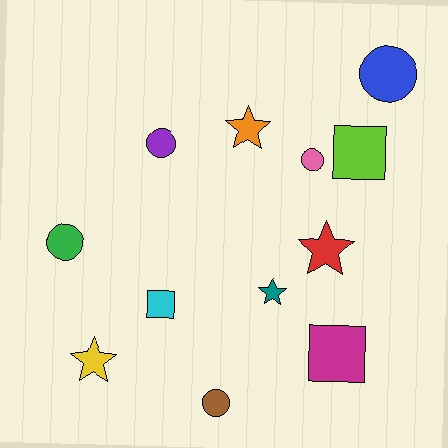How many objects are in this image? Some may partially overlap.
There are 12 objects.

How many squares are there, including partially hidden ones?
There are 3 squares.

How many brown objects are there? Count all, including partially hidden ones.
There is 1 brown object.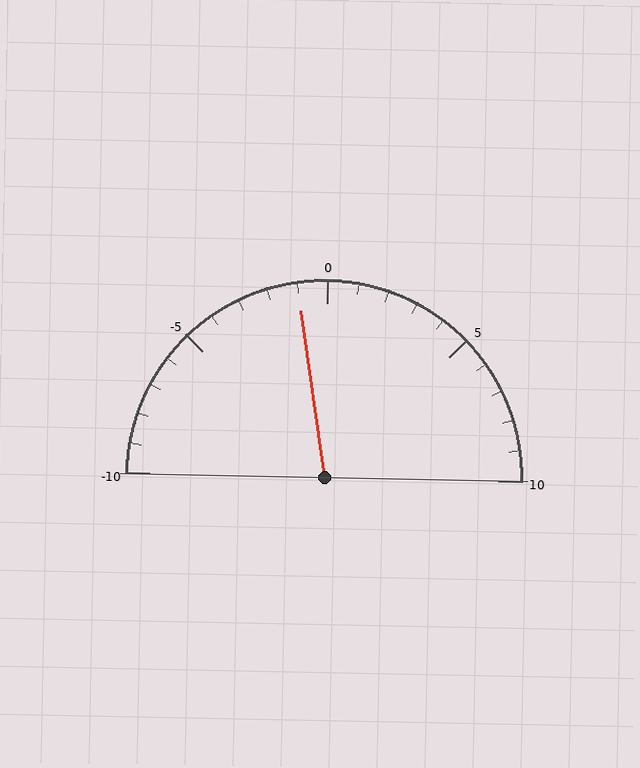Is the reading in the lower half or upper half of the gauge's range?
The reading is in the lower half of the range (-10 to 10).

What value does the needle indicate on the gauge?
The needle indicates approximately -1.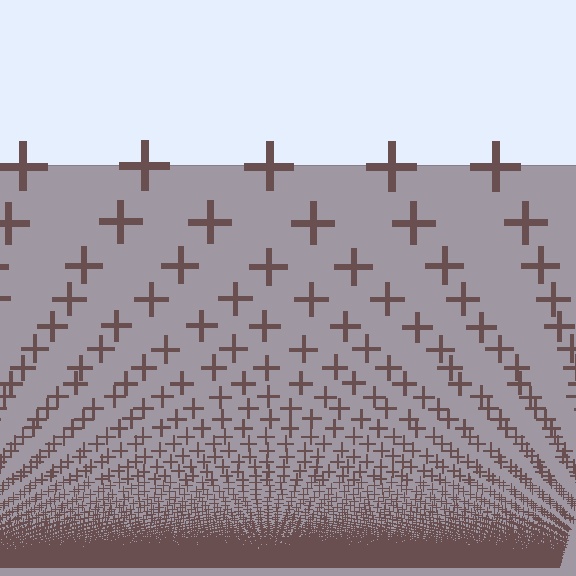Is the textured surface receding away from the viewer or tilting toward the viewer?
The surface appears to tilt toward the viewer. Texture elements get larger and sparser toward the top.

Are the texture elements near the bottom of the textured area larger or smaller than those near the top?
Smaller. The gradient is inverted — elements near the bottom are smaller and denser.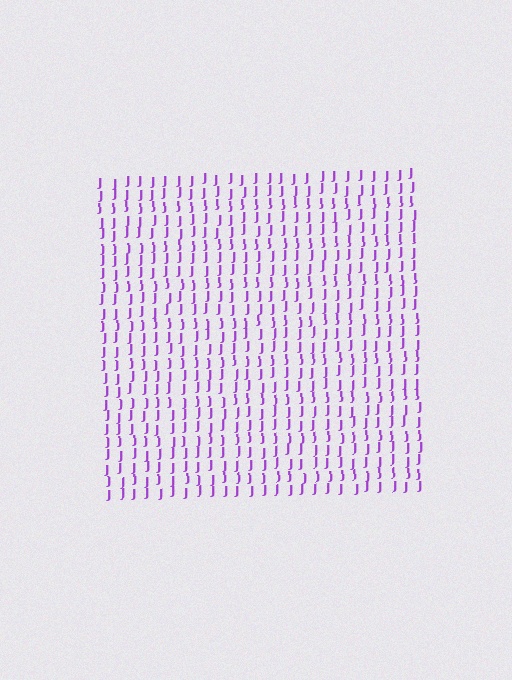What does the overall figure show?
The overall figure shows a square.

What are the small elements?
The small elements are letter J's.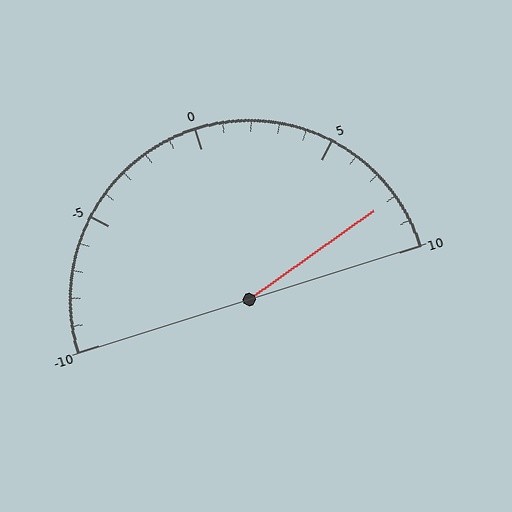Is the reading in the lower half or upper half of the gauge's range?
The reading is in the upper half of the range (-10 to 10).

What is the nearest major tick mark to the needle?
The nearest major tick mark is 10.